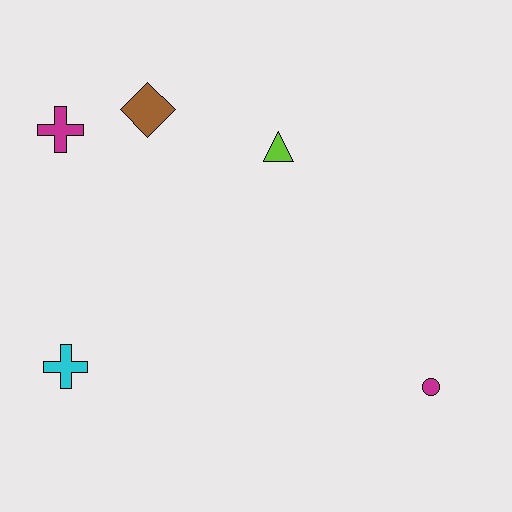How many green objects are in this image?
There are no green objects.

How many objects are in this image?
There are 5 objects.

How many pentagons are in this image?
There are no pentagons.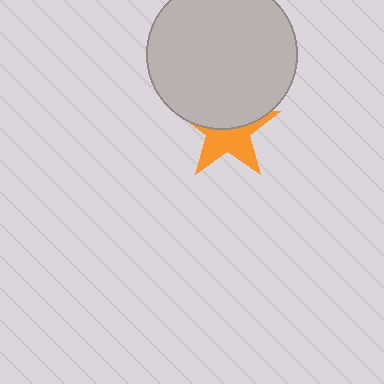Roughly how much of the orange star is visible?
About half of it is visible (roughly 53%).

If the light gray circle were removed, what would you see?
You would see the complete orange star.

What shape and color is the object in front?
The object in front is a light gray circle.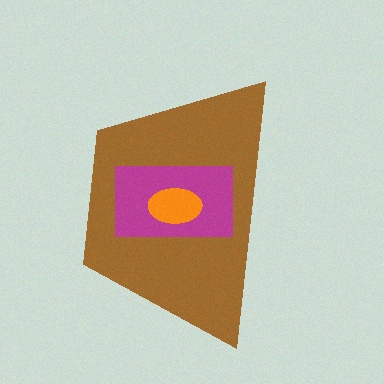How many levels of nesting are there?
3.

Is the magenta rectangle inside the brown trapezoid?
Yes.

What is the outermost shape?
The brown trapezoid.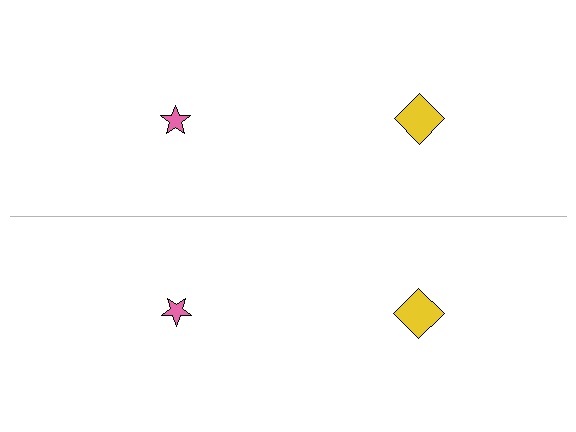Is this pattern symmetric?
Yes, this pattern has bilateral (reflection) symmetry.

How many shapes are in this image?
There are 4 shapes in this image.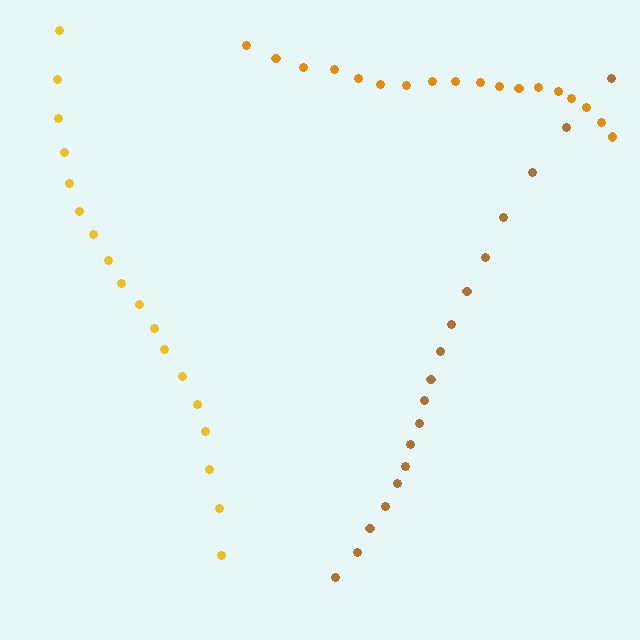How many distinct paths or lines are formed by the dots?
There are 3 distinct paths.